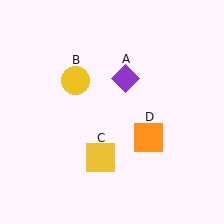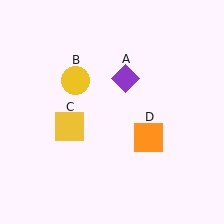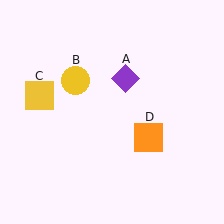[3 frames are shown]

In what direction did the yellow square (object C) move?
The yellow square (object C) moved up and to the left.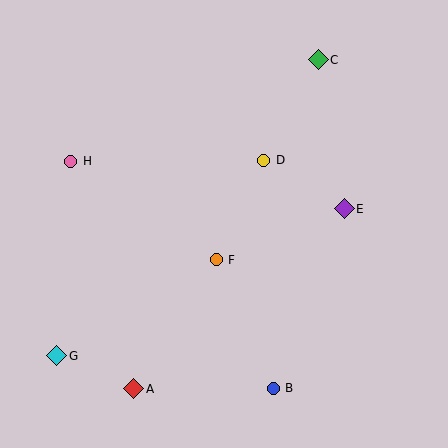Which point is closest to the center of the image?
Point F at (216, 260) is closest to the center.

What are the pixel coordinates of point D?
Point D is at (264, 160).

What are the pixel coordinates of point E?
Point E is at (344, 209).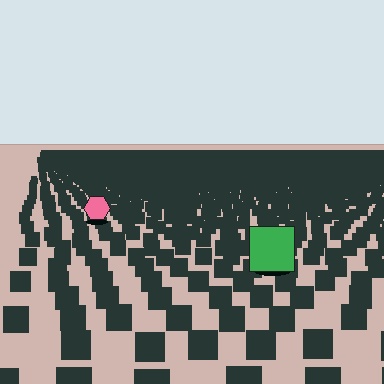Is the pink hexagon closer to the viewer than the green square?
No. The green square is closer — you can tell from the texture gradient: the ground texture is coarser near it.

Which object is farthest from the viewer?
The pink hexagon is farthest from the viewer. It appears smaller and the ground texture around it is denser.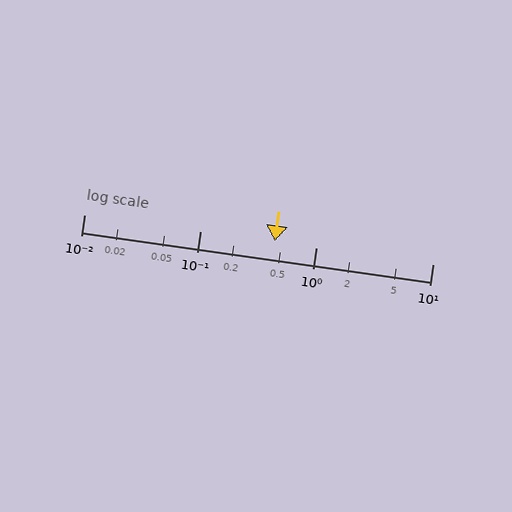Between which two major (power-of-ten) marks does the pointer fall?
The pointer is between 0.1 and 1.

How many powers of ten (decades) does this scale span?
The scale spans 3 decades, from 0.01 to 10.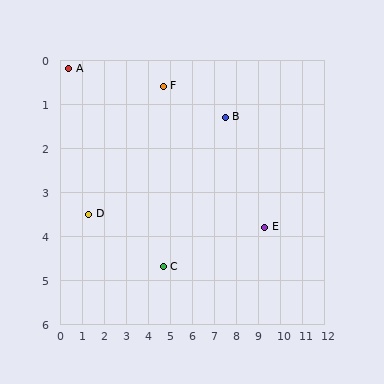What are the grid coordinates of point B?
Point B is at approximately (7.5, 1.3).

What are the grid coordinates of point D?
Point D is at approximately (1.3, 3.5).